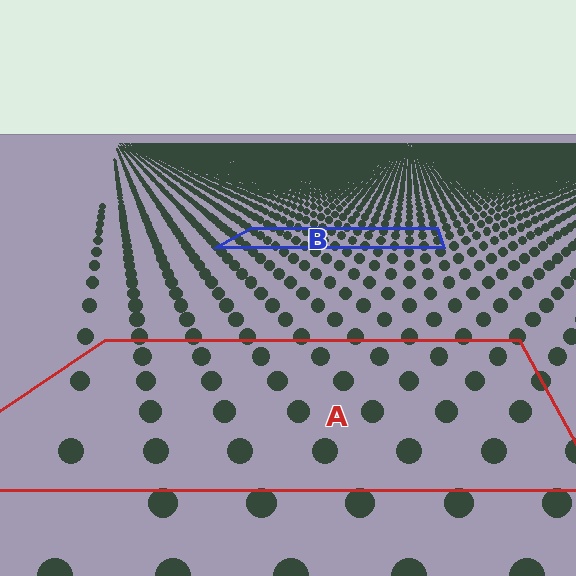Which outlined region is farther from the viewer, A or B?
Region B is farther from the viewer — the texture elements inside it appear smaller and more densely packed.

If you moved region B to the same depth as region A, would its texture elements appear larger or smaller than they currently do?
They would appear larger. At a closer depth, the same texture elements are projected at a bigger on-screen size.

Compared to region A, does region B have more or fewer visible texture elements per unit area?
Region B has more texture elements per unit area — they are packed more densely because it is farther away.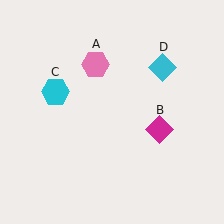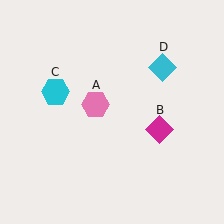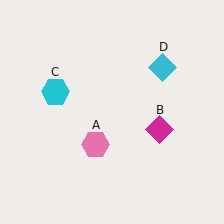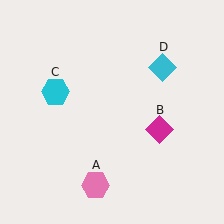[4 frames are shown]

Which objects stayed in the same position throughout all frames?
Magenta diamond (object B) and cyan hexagon (object C) and cyan diamond (object D) remained stationary.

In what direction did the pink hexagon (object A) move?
The pink hexagon (object A) moved down.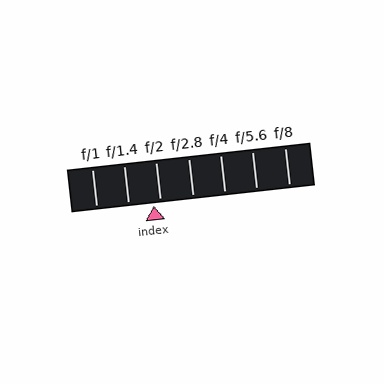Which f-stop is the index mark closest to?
The index mark is closest to f/2.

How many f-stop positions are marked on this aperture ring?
There are 7 f-stop positions marked.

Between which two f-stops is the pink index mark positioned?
The index mark is between f/1.4 and f/2.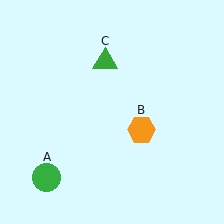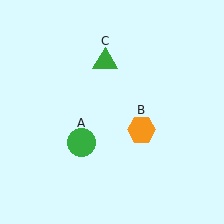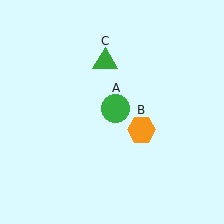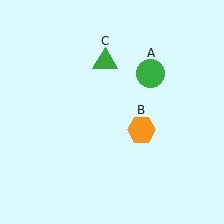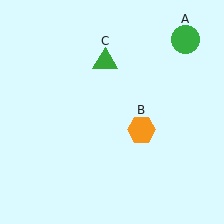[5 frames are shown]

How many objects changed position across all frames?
1 object changed position: green circle (object A).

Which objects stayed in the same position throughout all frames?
Orange hexagon (object B) and green triangle (object C) remained stationary.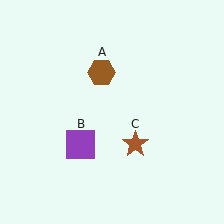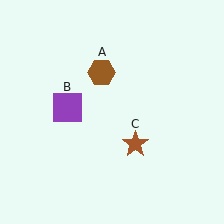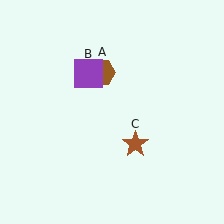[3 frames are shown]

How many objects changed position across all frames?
1 object changed position: purple square (object B).